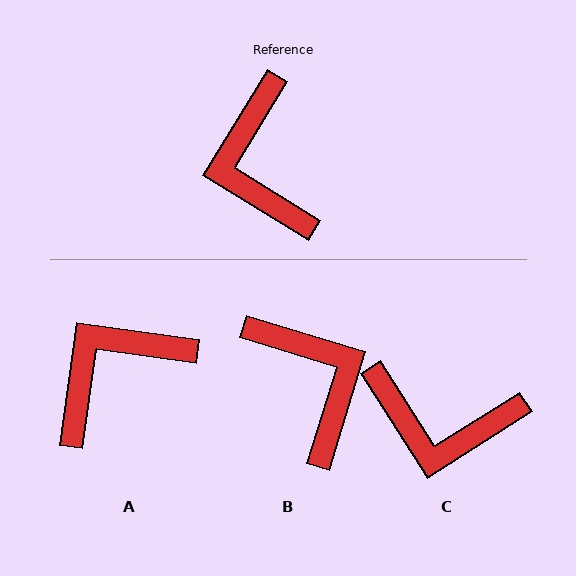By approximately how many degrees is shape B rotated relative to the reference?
Approximately 165 degrees clockwise.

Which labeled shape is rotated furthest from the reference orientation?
B, about 165 degrees away.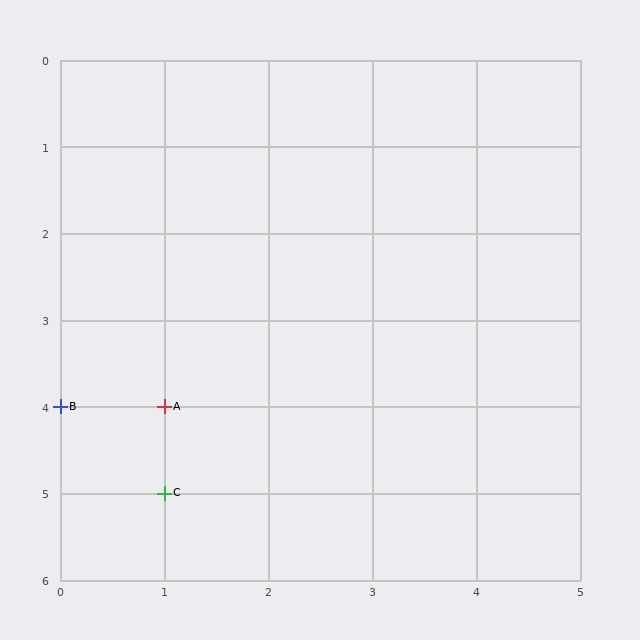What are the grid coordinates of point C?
Point C is at grid coordinates (1, 5).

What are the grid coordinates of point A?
Point A is at grid coordinates (1, 4).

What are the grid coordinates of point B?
Point B is at grid coordinates (0, 4).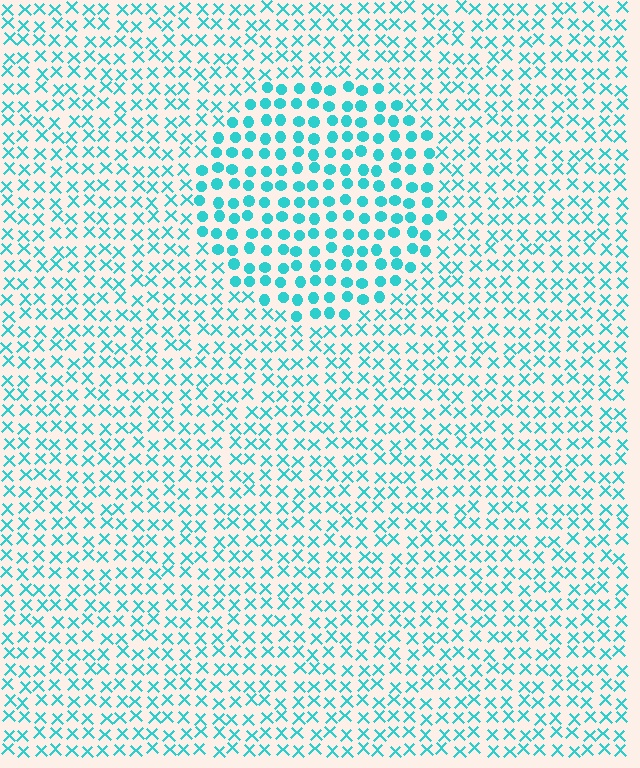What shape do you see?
I see a circle.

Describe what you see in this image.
The image is filled with small cyan elements arranged in a uniform grid. A circle-shaped region contains circles, while the surrounding area contains X marks. The boundary is defined purely by the change in element shape.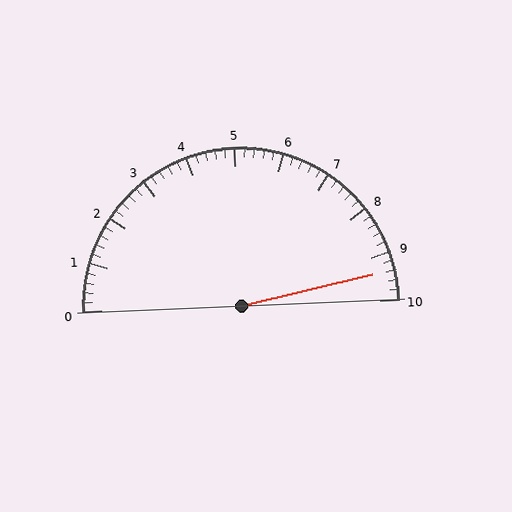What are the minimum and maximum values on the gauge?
The gauge ranges from 0 to 10.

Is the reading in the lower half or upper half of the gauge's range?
The reading is in the upper half of the range (0 to 10).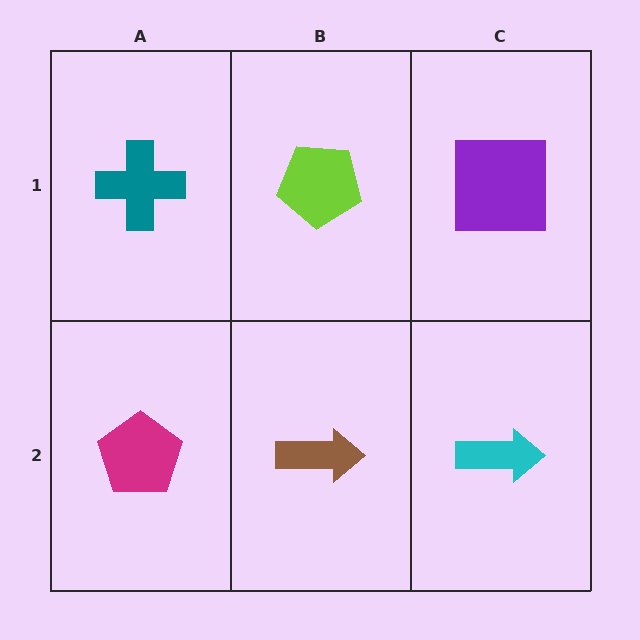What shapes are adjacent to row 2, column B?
A lime pentagon (row 1, column B), a magenta pentagon (row 2, column A), a cyan arrow (row 2, column C).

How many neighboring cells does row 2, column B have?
3.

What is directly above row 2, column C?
A purple square.